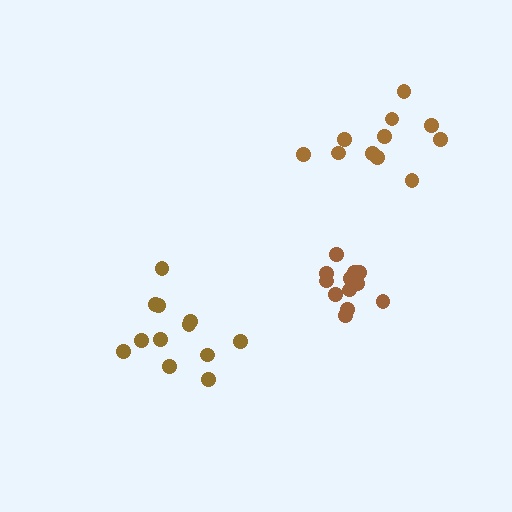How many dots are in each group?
Group 1: 11 dots, Group 2: 12 dots, Group 3: 12 dots (35 total).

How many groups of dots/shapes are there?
There are 3 groups.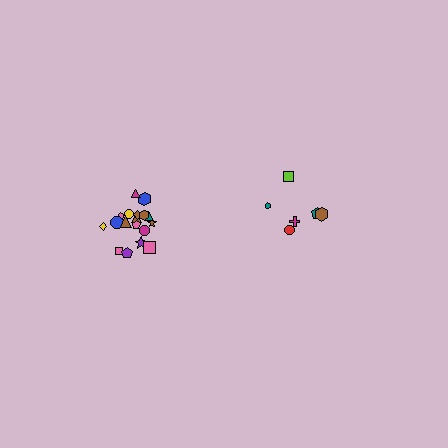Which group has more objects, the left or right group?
The left group.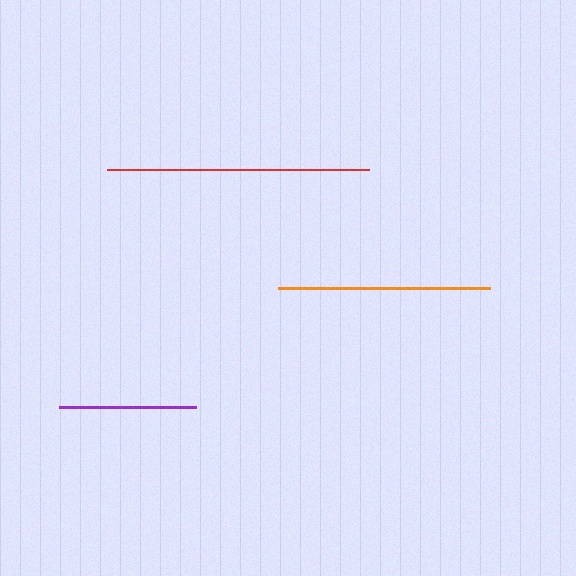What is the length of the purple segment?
The purple segment is approximately 136 pixels long.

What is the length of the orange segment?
The orange segment is approximately 212 pixels long.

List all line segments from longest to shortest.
From longest to shortest: red, orange, purple.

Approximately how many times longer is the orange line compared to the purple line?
The orange line is approximately 1.6 times the length of the purple line.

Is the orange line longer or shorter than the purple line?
The orange line is longer than the purple line.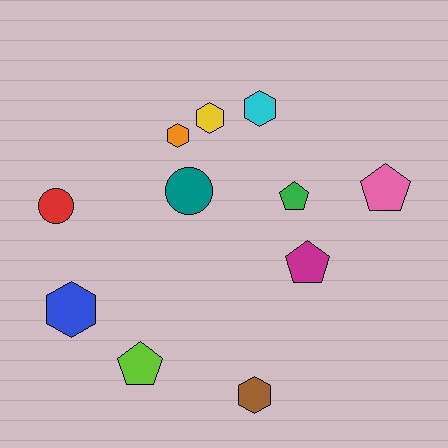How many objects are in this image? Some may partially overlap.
There are 11 objects.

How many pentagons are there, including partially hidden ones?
There are 4 pentagons.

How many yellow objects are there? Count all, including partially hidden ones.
There is 1 yellow object.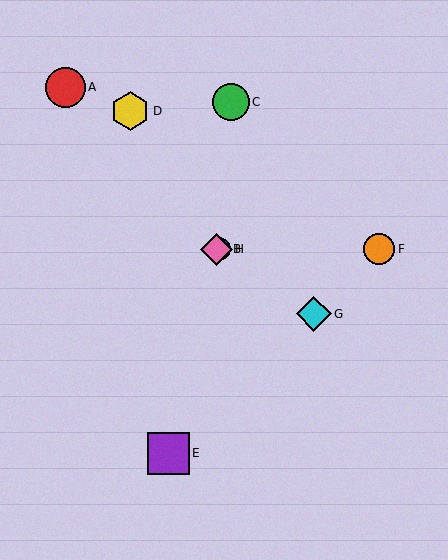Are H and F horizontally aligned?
Yes, both are at y≈249.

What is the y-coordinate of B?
Object B is at y≈249.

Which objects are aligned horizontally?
Objects B, F, H are aligned horizontally.